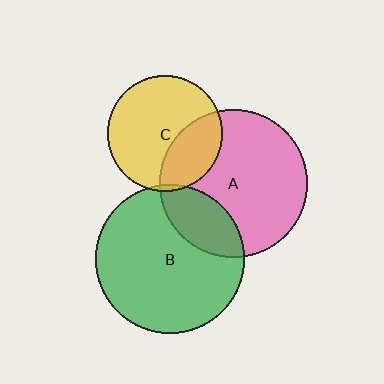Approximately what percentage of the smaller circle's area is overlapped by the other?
Approximately 20%.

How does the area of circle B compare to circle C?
Approximately 1.7 times.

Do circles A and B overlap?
Yes.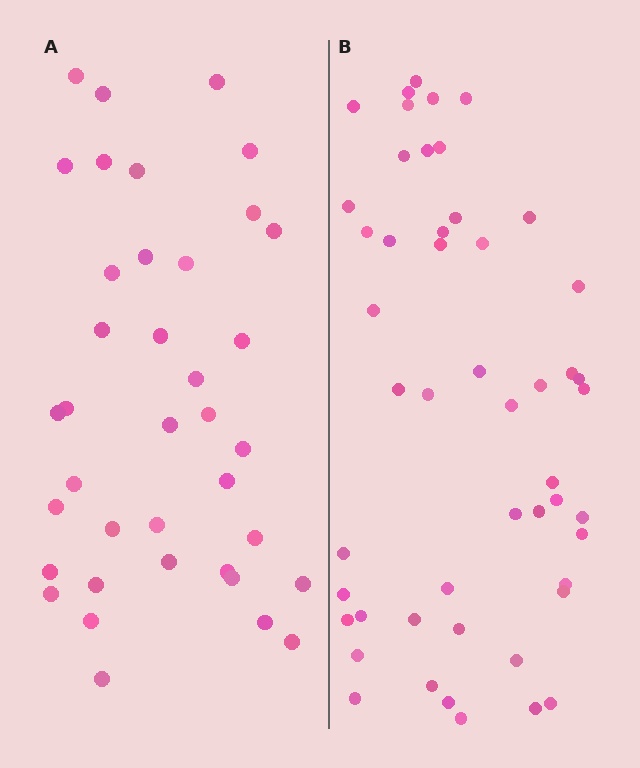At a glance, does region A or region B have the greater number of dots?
Region B (the right region) has more dots.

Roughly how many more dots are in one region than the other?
Region B has roughly 12 or so more dots than region A.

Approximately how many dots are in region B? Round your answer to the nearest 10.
About 50 dots.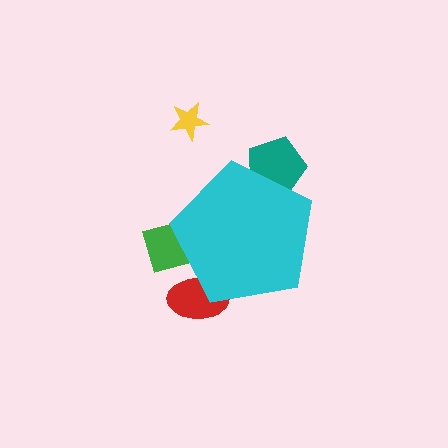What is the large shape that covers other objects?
A cyan pentagon.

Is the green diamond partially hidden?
Yes, the green diamond is partially hidden behind the cyan pentagon.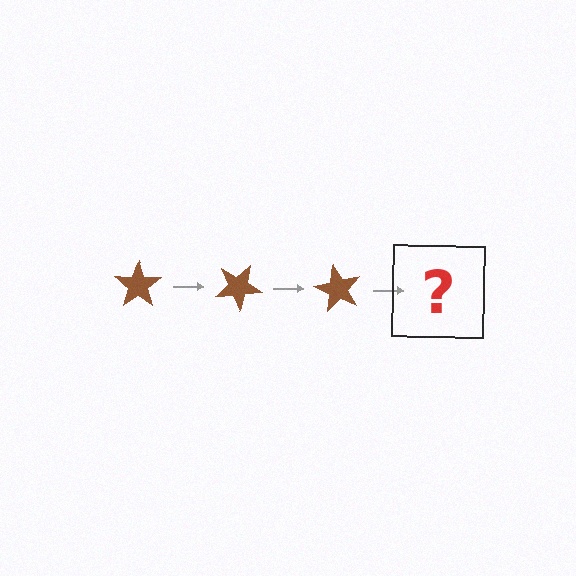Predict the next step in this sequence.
The next step is a brown star rotated 90 degrees.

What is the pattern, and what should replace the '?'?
The pattern is that the star rotates 30 degrees each step. The '?' should be a brown star rotated 90 degrees.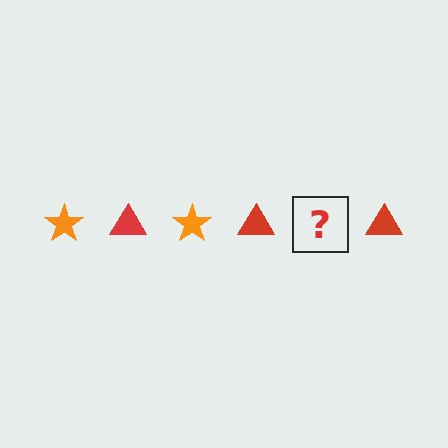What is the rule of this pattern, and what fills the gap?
The rule is that the pattern alternates between orange star and red triangle. The gap should be filled with an orange star.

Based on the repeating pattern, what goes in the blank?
The blank should be an orange star.